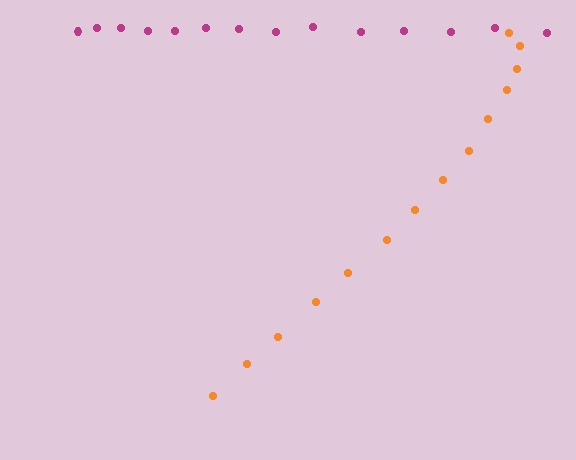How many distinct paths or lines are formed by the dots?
There are 2 distinct paths.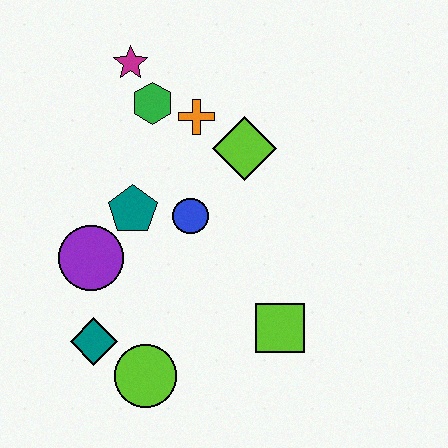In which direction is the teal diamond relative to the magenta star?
The teal diamond is below the magenta star.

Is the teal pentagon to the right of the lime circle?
No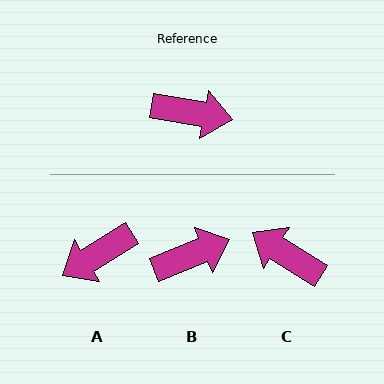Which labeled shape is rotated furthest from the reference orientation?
C, about 158 degrees away.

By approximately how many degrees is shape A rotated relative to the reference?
Approximately 139 degrees clockwise.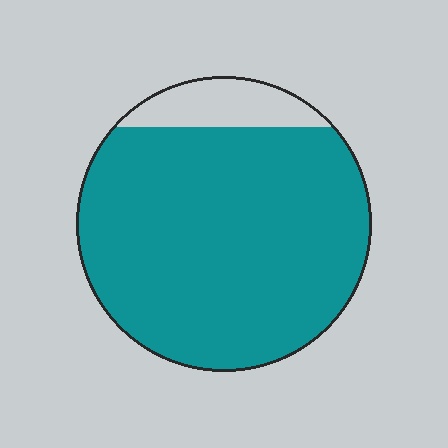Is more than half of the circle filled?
Yes.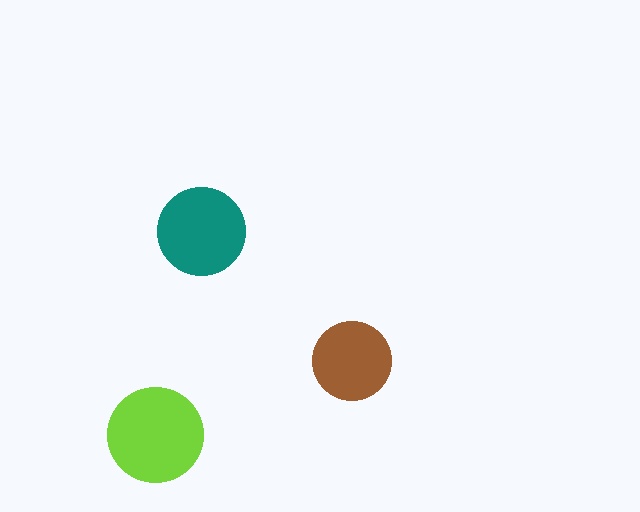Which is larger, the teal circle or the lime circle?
The lime one.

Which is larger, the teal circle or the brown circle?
The teal one.